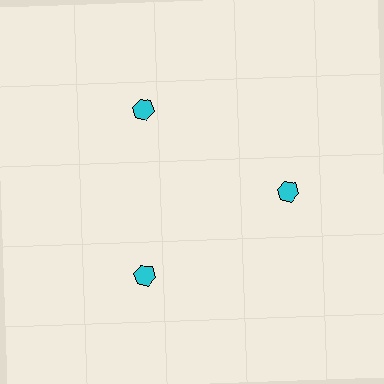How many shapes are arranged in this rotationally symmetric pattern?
There are 3 shapes, arranged in 3 groups of 1.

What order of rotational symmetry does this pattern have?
This pattern has 3-fold rotational symmetry.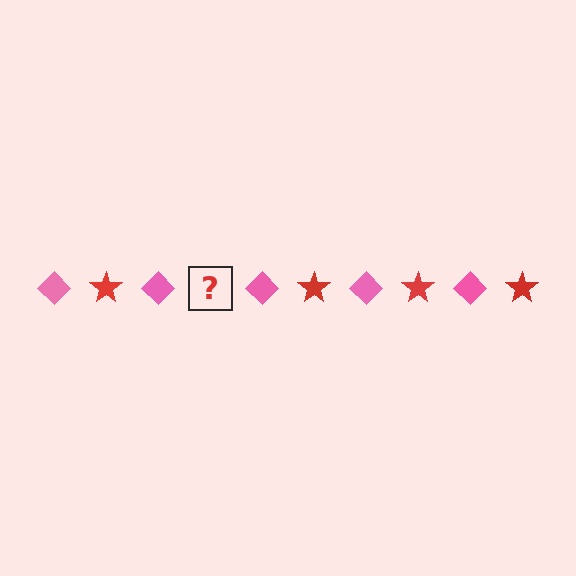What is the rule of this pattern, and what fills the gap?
The rule is that the pattern alternates between pink diamond and red star. The gap should be filled with a red star.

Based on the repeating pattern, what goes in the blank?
The blank should be a red star.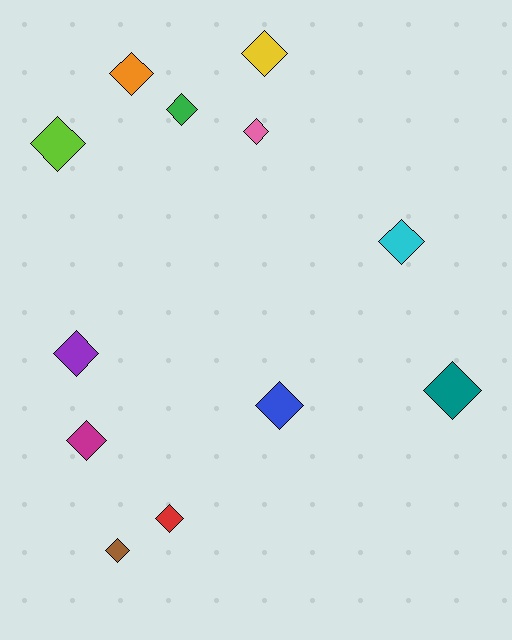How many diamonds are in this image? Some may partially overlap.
There are 12 diamonds.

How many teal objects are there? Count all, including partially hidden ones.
There is 1 teal object.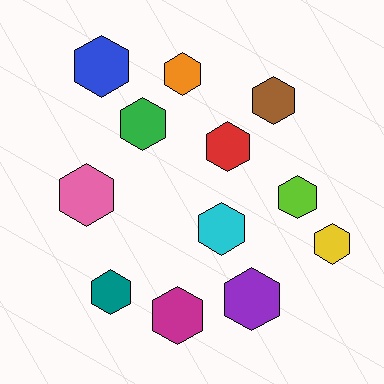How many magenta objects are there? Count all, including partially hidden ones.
There is 1 magenta object.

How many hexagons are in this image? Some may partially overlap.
There are 12 hexagons.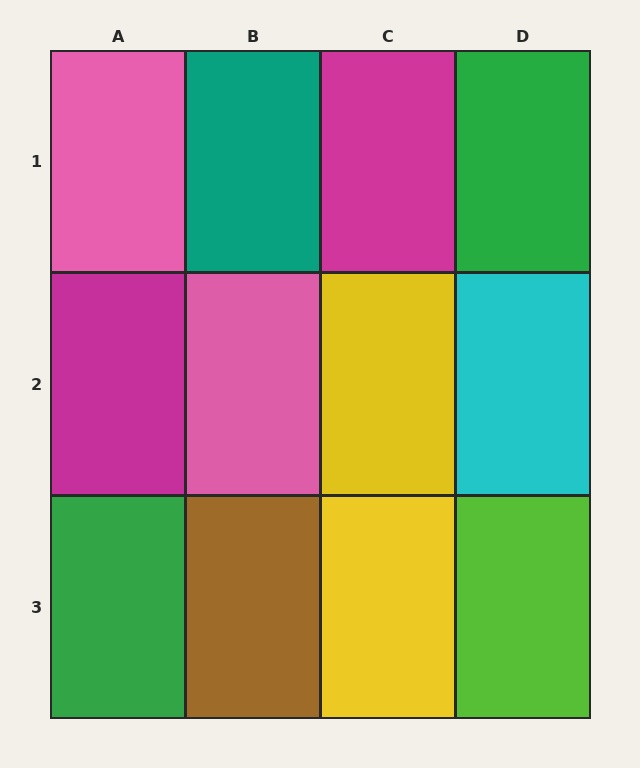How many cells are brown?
1 cell is brown.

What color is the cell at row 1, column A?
Pink.